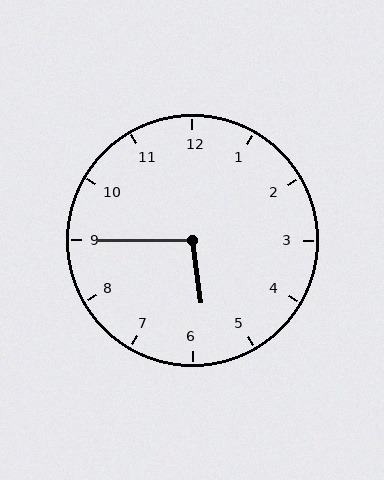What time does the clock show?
5:45.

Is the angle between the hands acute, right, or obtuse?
It is obtuse.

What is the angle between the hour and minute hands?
Approximately 98 degrees.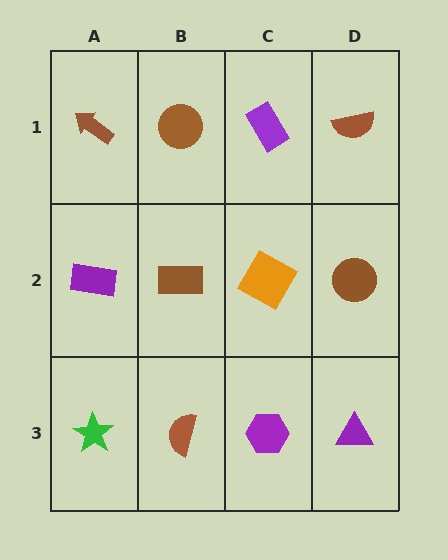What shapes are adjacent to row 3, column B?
A brown rectangle (row 2, column B), a green star (row 3, column A), a purple hexagon (row 3, column C).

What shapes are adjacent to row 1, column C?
An orange square (row 2, column C), a brown circle (row 1, column B), a brown semicircle (row 1, column D).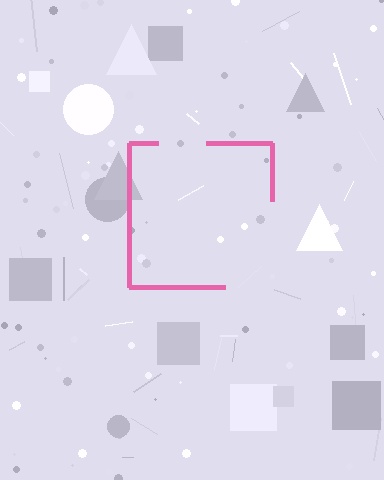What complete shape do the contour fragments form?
The contour fragments form a square.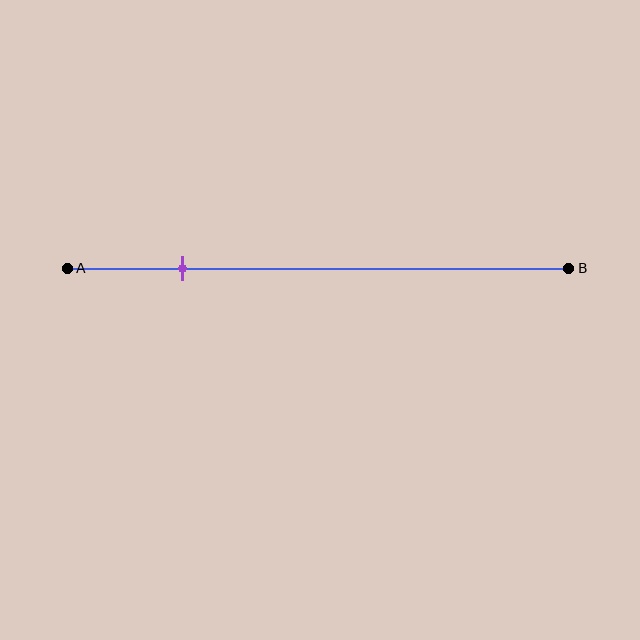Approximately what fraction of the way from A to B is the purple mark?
The purple mark is approximately 25% of the way from A to B.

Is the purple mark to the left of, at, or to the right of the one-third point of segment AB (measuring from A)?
The purple mark is to the left of the one-third point of segment AB.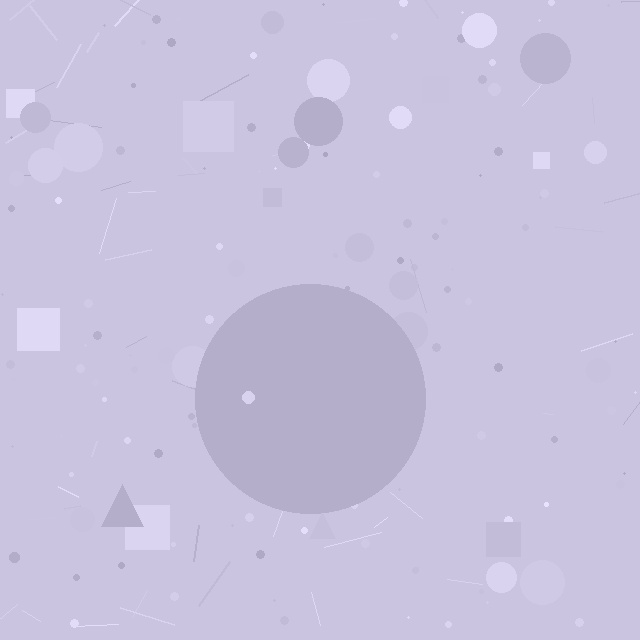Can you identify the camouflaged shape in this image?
The camouflaged shape is a circle.